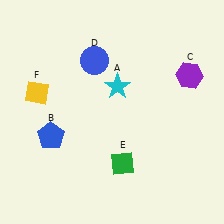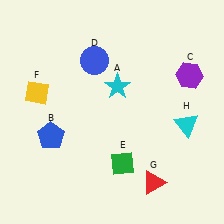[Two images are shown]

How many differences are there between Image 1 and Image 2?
There are 2 differences between the two images.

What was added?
A red triangle (G), a cyan triangle (H) were added in Image 2.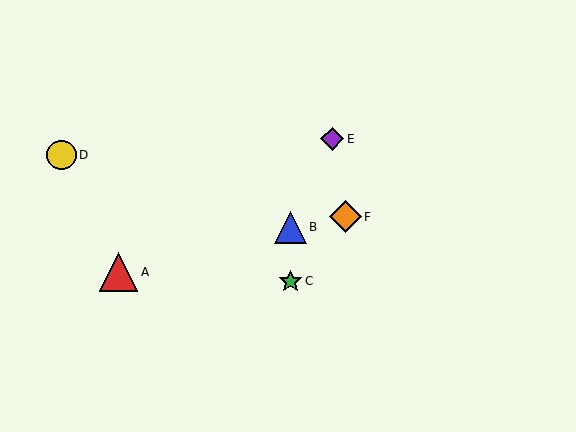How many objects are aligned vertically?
2 objects (B, C) are aligned vertically.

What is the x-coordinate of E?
Object E is at x≈332.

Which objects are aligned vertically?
Objects B, C are aligned vertically.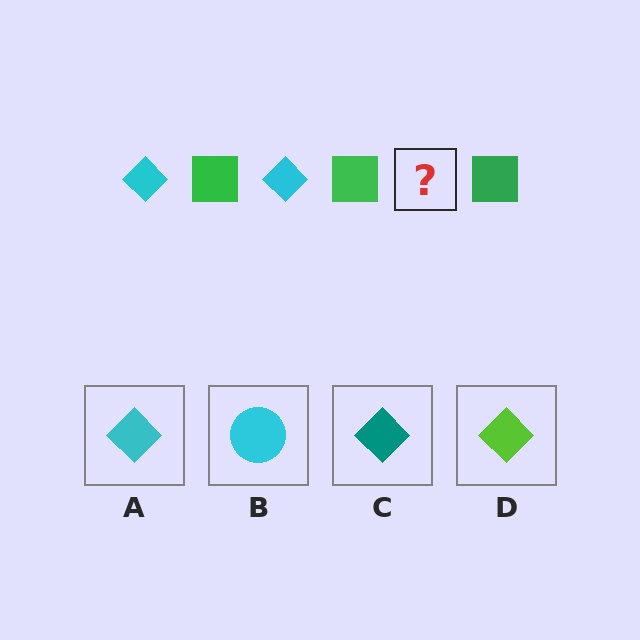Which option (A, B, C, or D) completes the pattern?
A.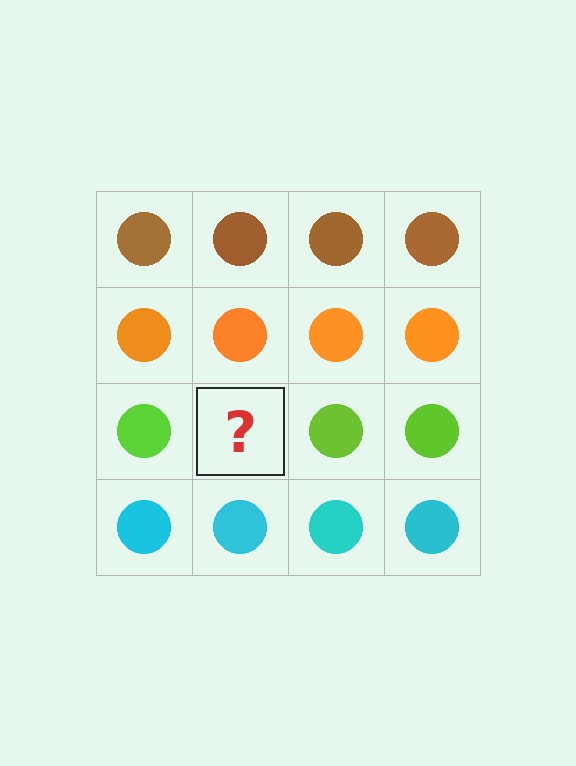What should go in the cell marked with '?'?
The missing cell should contain a lime circle.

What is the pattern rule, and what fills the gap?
The rule is that each row has a consistent color. The gap should be filled with a lime circle.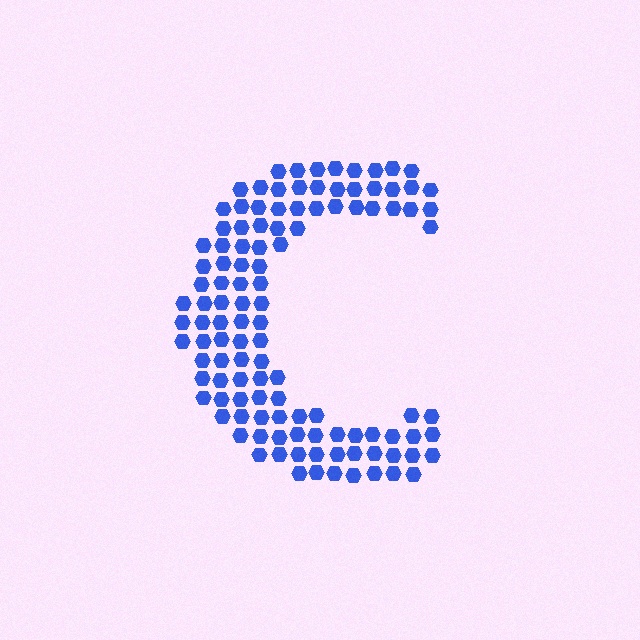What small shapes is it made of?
It is made of small hexagons.